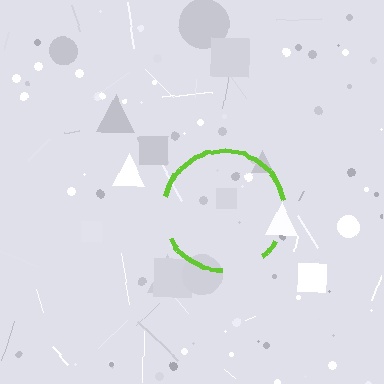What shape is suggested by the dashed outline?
The dashed outline suggests a circle.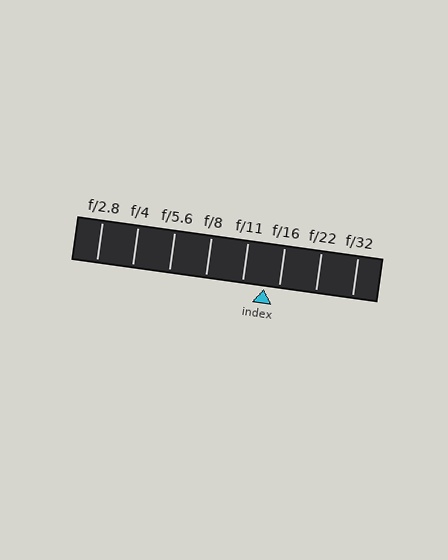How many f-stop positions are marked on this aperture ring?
There are 8 f-stop positions marked.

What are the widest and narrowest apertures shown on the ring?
The widest aperture shown is f/2.8 and the narrowest is f/32.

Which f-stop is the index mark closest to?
The index mark is closest to f/16.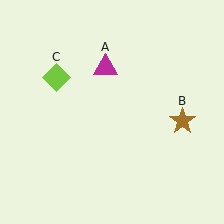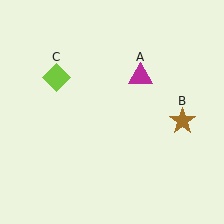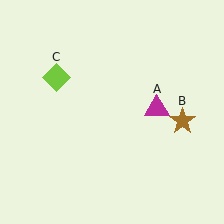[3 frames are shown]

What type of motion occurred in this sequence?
The magenta triangle (object A) rotated clockwise around the center of the scene.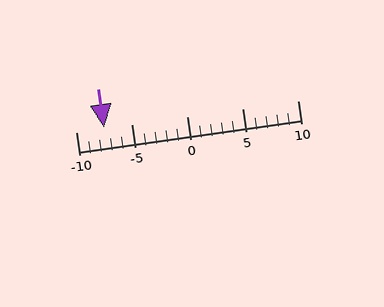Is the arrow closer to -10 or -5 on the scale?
The arrow is closer to -5.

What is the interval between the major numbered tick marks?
The major tick marks are spaced 5 units apart.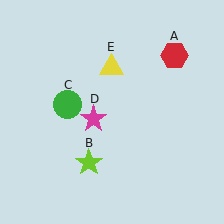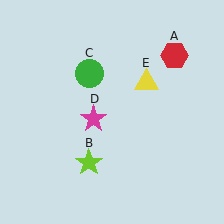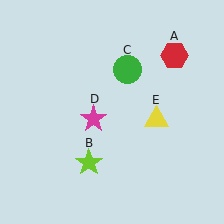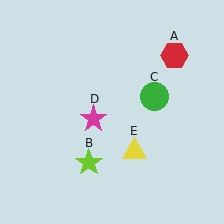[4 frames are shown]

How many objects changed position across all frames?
2 objects changed position: green circle (object C), yellow triangle (object E).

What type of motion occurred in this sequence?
The green circle (object C), yellow triangle (object E) rotated clockwise around the center of the scene.